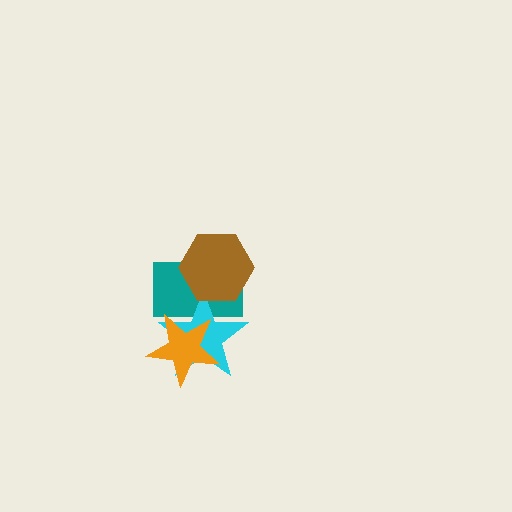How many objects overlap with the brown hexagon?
2 objects overlap with the brown hexagon.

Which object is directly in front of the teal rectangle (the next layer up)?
The cyan star is directly in front of the teal rectangle.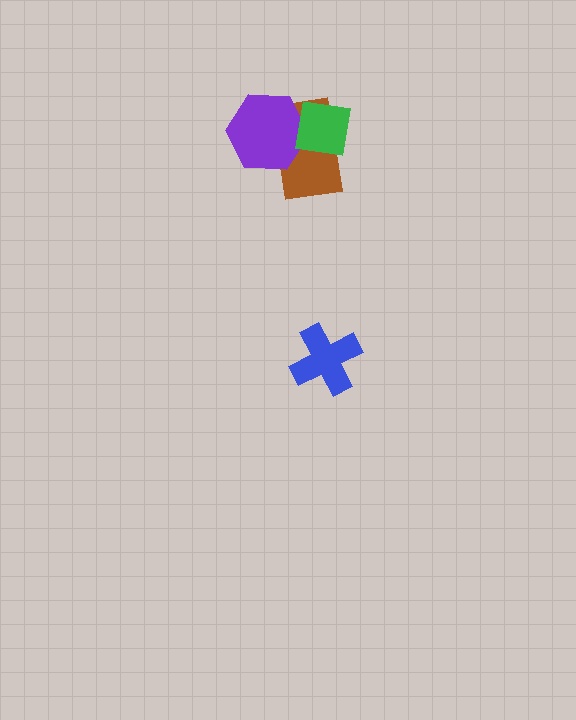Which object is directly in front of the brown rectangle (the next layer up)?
The purple hexagon is directly in front of the brown rectangle.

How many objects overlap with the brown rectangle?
2 objects overlap with the brown rectangle.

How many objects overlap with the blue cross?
0 objects overlap with the blue cross.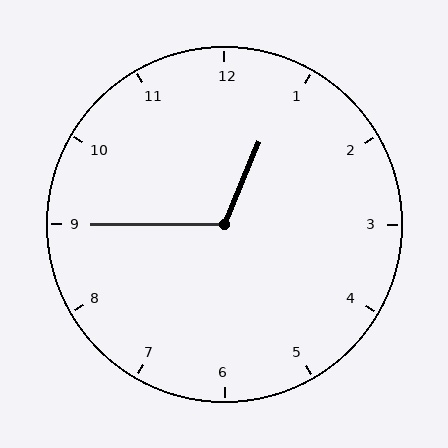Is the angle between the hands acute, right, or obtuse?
It is obtuse.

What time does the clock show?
12:45.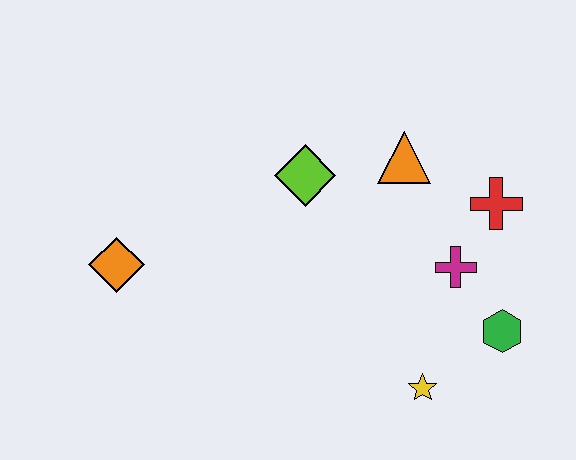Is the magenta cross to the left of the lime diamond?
No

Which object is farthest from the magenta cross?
The orange diamond is farthest from the magenta cross.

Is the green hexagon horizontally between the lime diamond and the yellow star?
No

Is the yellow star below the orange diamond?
Yes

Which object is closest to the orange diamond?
The lime diamond is closest to the orange diamond.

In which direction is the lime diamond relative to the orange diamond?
The lime diamond is to the right of the orange diamond.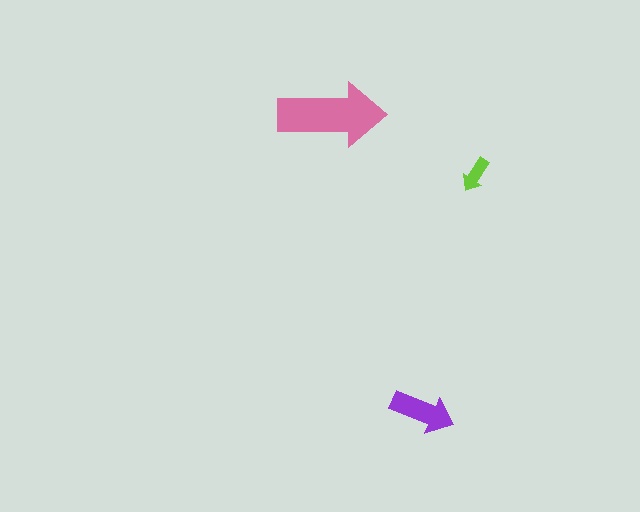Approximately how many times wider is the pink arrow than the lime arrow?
About 3 times wider.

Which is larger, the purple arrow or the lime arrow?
The purple one.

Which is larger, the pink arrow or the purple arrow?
The pink one.